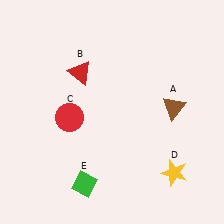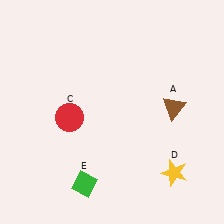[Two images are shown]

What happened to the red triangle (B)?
The red triangle (B) was removed in Image 2. It was in the top-left area of Image 1.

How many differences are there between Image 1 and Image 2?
There is 1 difference between the two images.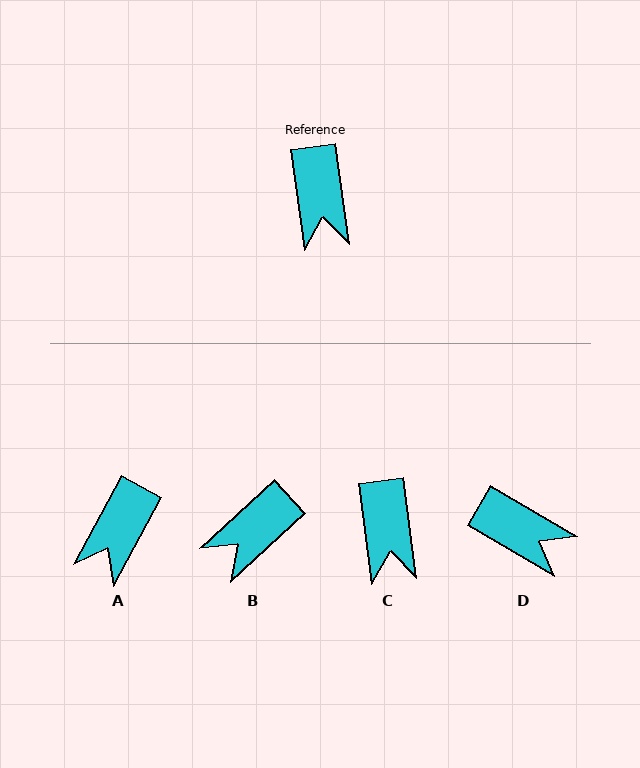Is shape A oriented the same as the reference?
No, it is off by about 36 degrees.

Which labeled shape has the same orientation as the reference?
C.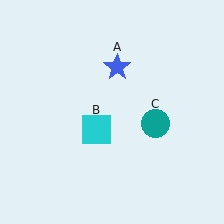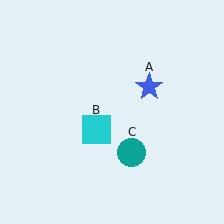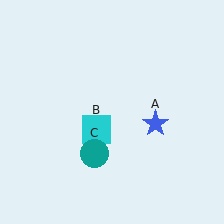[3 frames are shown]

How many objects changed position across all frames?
2 objects changed position: blue star (object A), teal circle (object C).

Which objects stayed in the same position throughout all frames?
Cyan square (object B) remained stationary.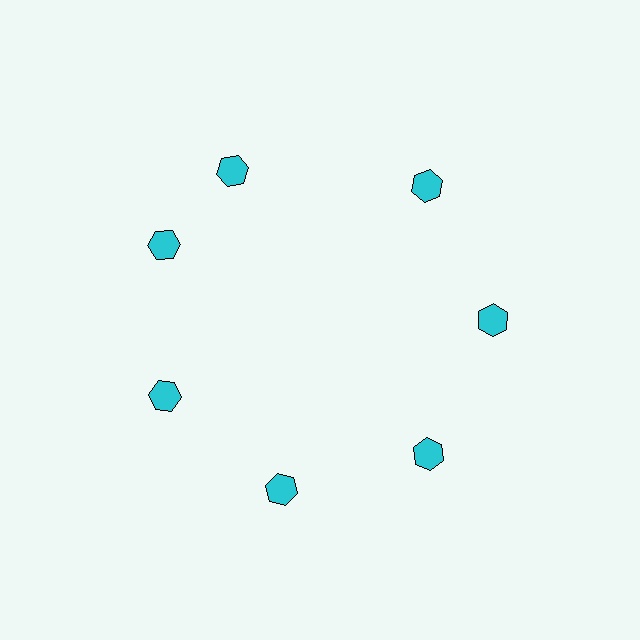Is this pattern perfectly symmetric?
No. The 7 cyan hexagons are arranged in a ring, but one element near the 12 o'clock position is rotated out of alignment along the ring, breaking the 7-fold rotational symmetry.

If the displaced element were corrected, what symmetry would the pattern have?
It would have 7-fold rotational symmetry — the pattern would map onto itself every 51 degrees.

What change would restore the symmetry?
The symmetry would be restored by rotating it back into even spacing with its neighbors so that all 7 hexagons sit at equal angles and equal distance from the center.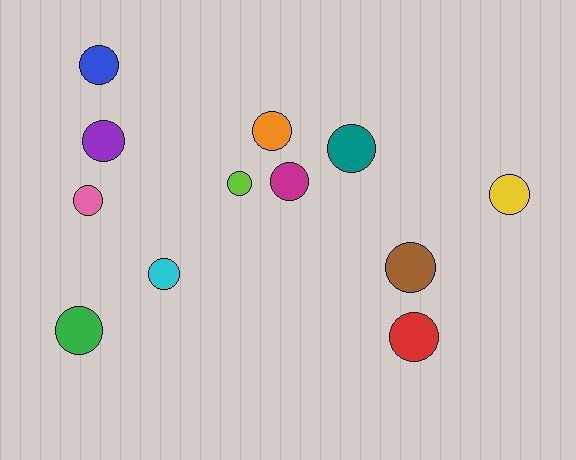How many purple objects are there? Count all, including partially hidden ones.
There is 1 purple object.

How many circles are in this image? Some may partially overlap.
There are 12 circles.